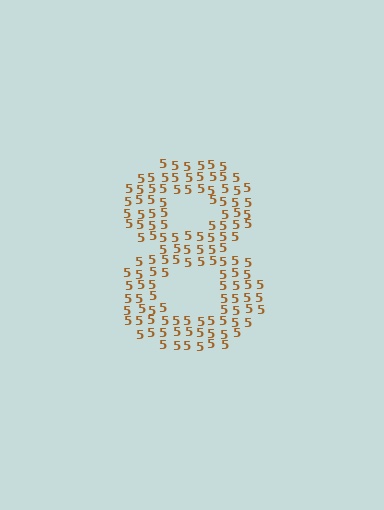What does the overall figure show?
The overall figure shows the digit 8.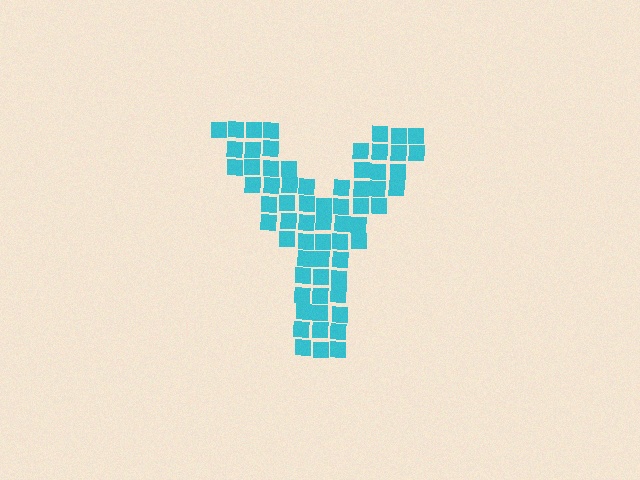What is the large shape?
The large shape is the letter Y.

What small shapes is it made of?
It is made of small squares.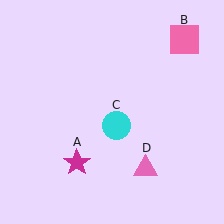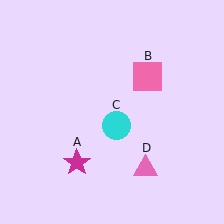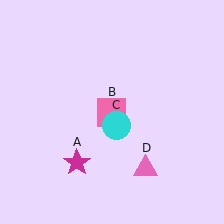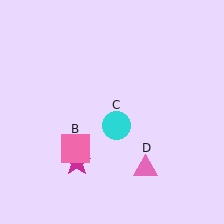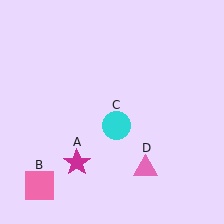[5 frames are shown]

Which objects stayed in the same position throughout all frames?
Magenta star (object A) and cyan circle (object C) and pink triangle (object D) remained stationary.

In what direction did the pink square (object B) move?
The pink square (object B) moved down and to the left.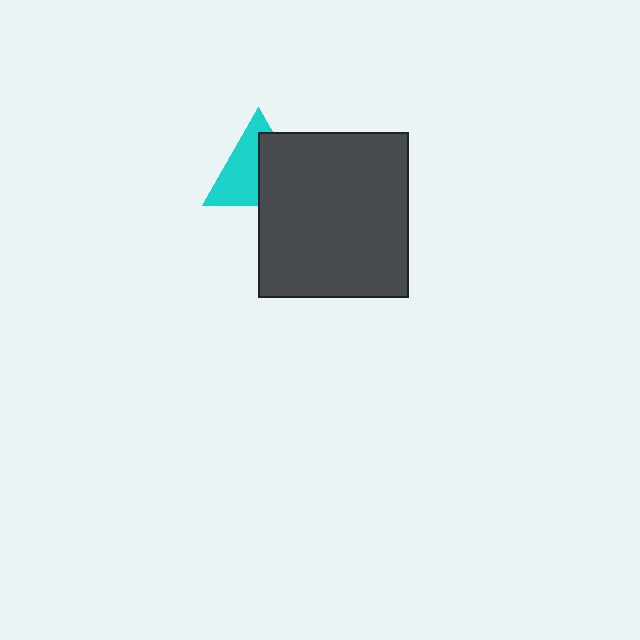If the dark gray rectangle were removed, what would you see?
You would see the complete cyan triangle.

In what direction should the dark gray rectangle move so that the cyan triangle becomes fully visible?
The dark gray rectangle should move right. That is the shortest direction to clear the overlap and leave the cyan triangle fully visible.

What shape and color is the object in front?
The object in front is a dark gray rectangle.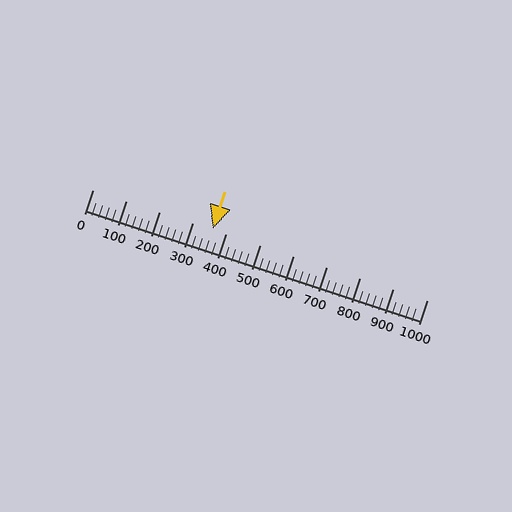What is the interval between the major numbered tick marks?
The major tick marks are spaced 100 units apart.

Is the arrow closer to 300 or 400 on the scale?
The arrow is closer to 400.